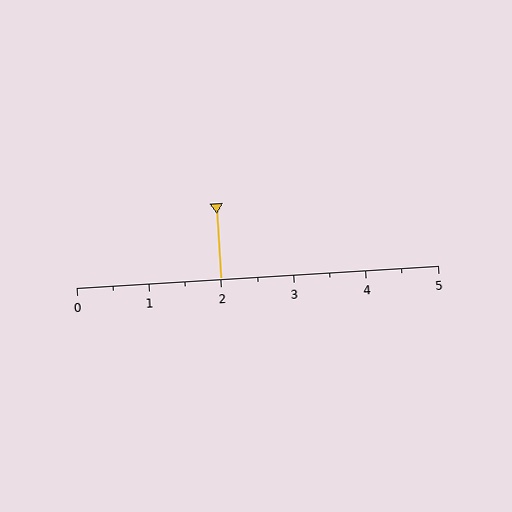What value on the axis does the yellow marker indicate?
The marker indicates approximately 2.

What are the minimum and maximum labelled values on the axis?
The axis runs from 0 to 5.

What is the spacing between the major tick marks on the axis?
The major ticks are spaced 1 apart.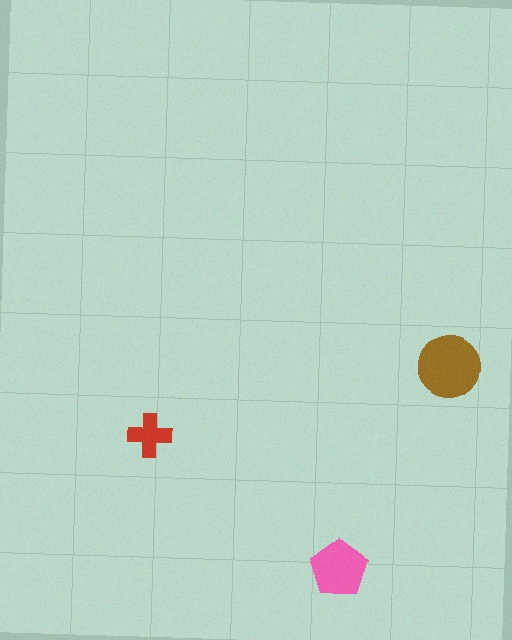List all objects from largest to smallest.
The brown circle, the pink pentagon, the red cross.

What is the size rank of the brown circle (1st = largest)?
1st.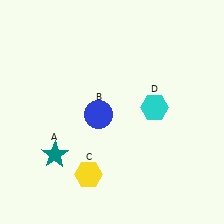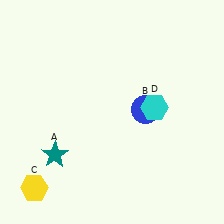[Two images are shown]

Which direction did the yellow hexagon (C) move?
The yellow hexagon (C) moved left.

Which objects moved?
The objects that moved are: the blue circle (B), the yellow hexagon (C).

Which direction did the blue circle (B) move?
The blue circle (B) moved right.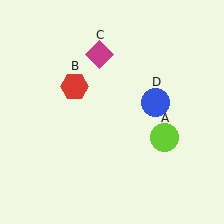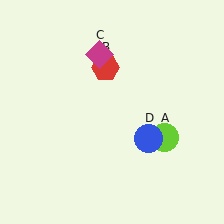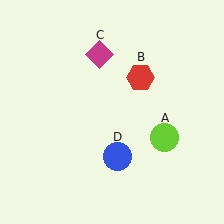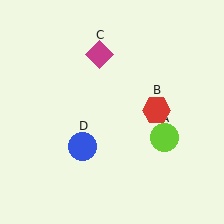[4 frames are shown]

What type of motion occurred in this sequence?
The red hexagon (object B), blue circle (object D) rotated clockwise around the center of the scene.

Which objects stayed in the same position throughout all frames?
Lime circle (object A) and magenta diamond (object C) remained stationary.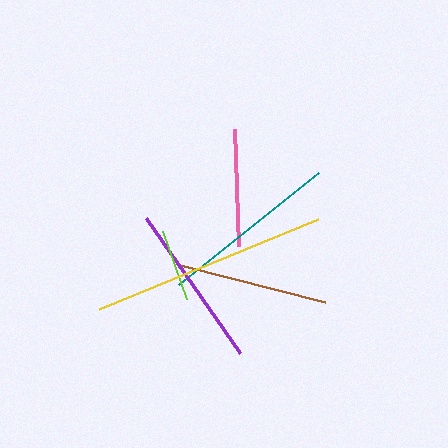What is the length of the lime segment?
The lime segment is approximately 72 pixels long.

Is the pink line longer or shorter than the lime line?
The pink line is longer than the lime line.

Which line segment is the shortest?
The lime line is the shortest at approximately 72 pixels.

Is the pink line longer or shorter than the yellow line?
The yellow line is longer than the pink line.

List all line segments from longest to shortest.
From longest to shortest: yellow, teal, purple, brown, pink, lime.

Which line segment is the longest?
The yellow line is the longest at approximately 236 pixels.